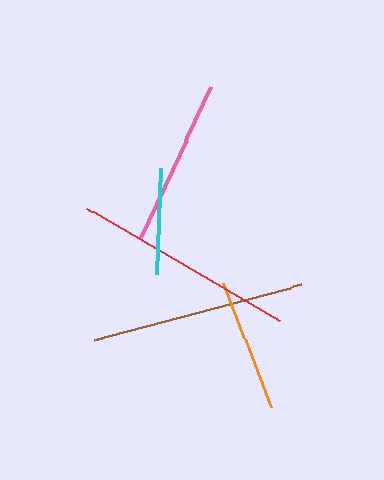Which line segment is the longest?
The red line is the longest at approximately 224 pixels.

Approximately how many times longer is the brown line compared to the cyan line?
The brown line is approximately 2.0 times the length of the cyan line.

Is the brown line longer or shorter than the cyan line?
The brown line is longer than the cyan line.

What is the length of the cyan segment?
The cyan segment is approximately 106 pixels long.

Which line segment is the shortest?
The cyan line is the shortest at approximately 106 pixels.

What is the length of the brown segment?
The brown segment is approximately 215 pixels long.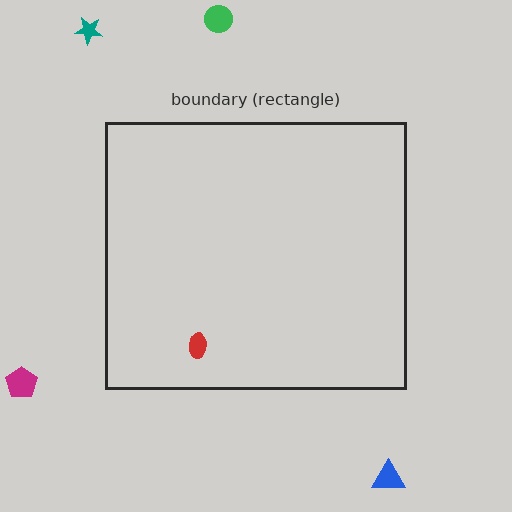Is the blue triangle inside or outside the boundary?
Outside.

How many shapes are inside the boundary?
1 inside, 4 outside.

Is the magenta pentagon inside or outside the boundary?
Outside.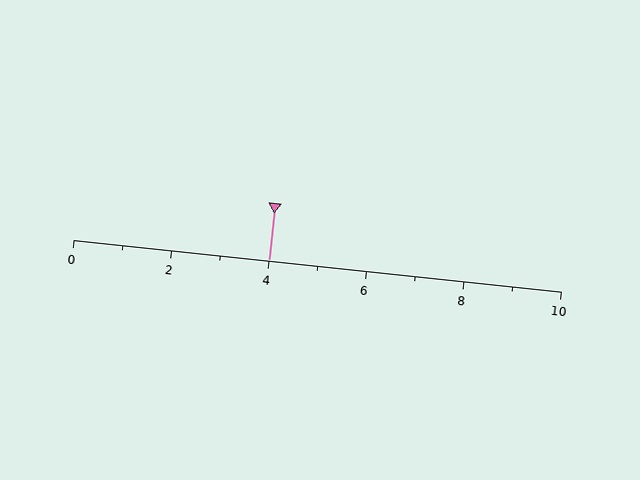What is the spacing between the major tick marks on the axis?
The major ticks are spaced 2 apart.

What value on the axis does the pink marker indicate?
The marker indicates approximately 4.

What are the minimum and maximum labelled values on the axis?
The axis runs from 0 to 10.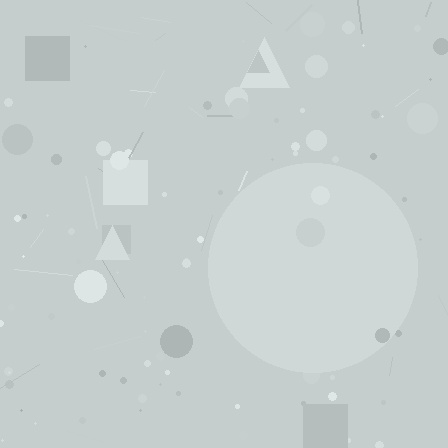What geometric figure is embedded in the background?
A circle is embedded in the background.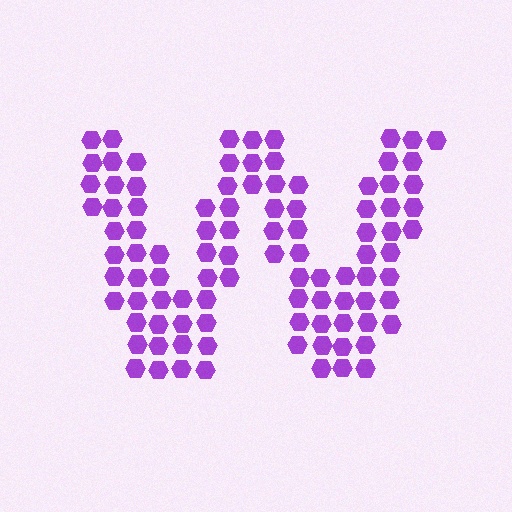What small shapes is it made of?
It is made of small hexagons.